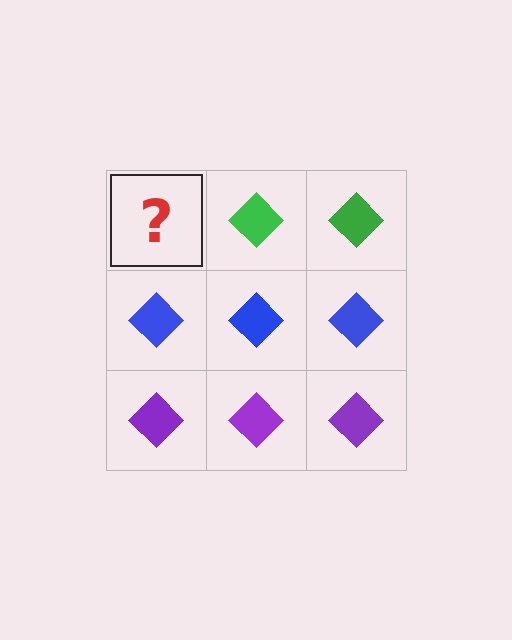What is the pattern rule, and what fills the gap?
The rule is that each row has a consistent color. The gap should be filled with a green diamond.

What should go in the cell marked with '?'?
The missing cell should contain a green diamond.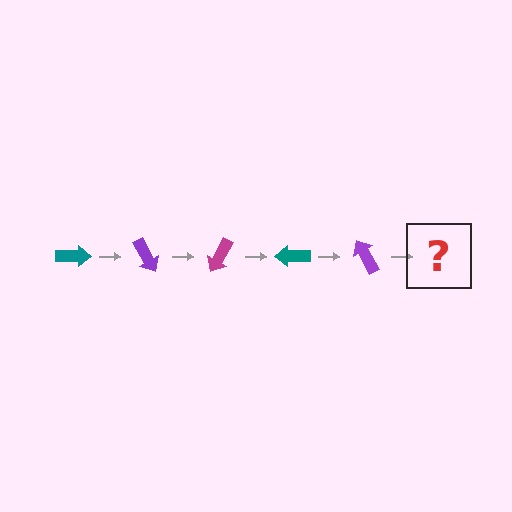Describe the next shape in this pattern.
It should be a magenta arrow, rotated 300 degrees from the start.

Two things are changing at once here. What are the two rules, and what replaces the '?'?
The two rules are that it rotates 60 degrees each step and the color cycles through teal, purple, and magenta. The '?' should be a magenta arrow, rotated 300 degrees from the start.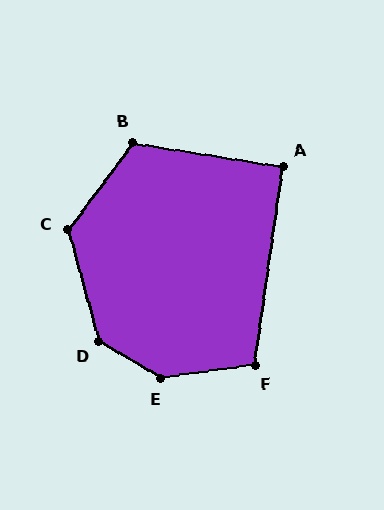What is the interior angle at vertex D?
Approximately 136 degrees (obtuse).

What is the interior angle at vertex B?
Approximately 118 degrees (obtuse).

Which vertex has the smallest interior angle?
A, at approximately 91 degrees.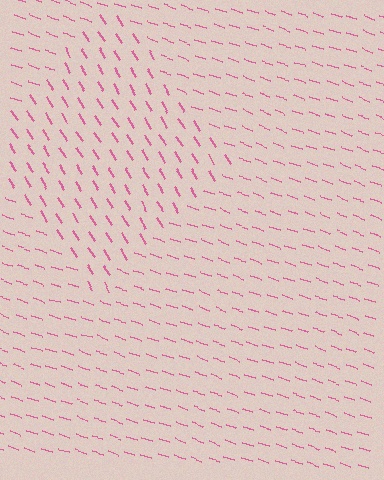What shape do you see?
I see a diamond.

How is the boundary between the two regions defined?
The boundary is defined purely by a change in line orientation (approximately 40 degrees difference). All lines are the same color and thickness.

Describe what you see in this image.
The image is filled with small pink line segments. A diamond region in the image has lines oriented differently from the surrounding lines, creating a visible texture boundary.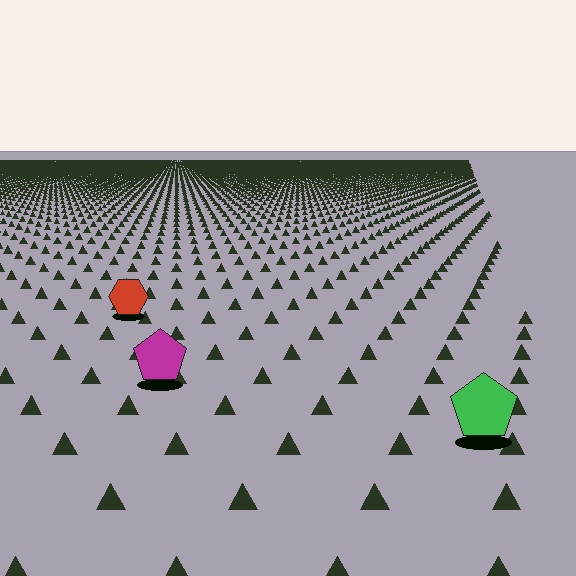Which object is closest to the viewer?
The green pentagon is closest. The texture marks near it are larger and more spread out.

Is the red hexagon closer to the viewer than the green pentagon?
No. The green pentagon is closer — you can tell from the texture gradient: the ground texture is coarser near it.